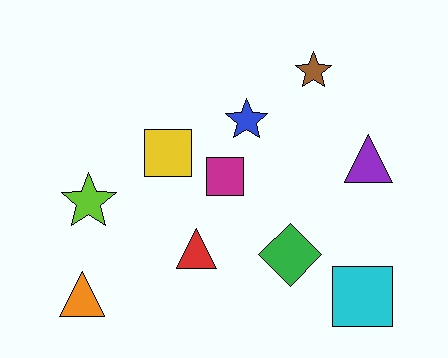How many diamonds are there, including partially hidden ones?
There is 1 diamond.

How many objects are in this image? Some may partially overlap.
There are 10 objects.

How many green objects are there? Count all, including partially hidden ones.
There is 1 green object.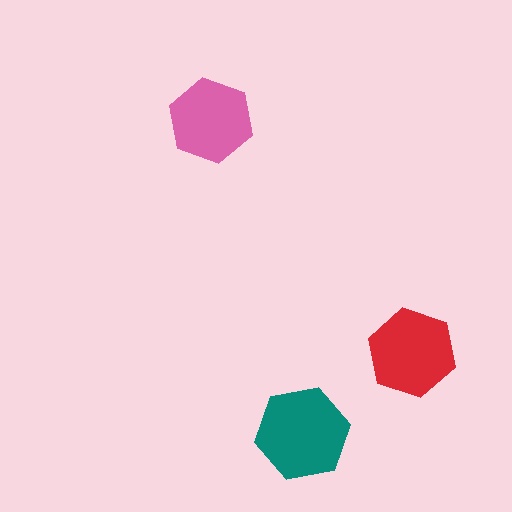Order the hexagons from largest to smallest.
the teal one, the red one, the pink one.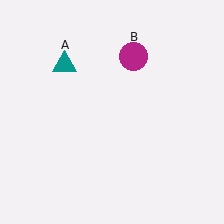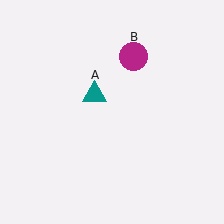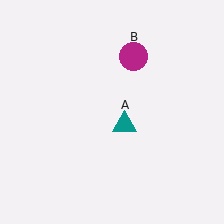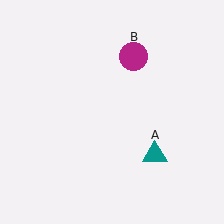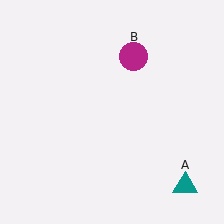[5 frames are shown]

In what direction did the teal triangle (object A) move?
The teal triangle (object A) moved down and to the right.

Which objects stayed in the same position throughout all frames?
Magenta circle (object B) remained stationary.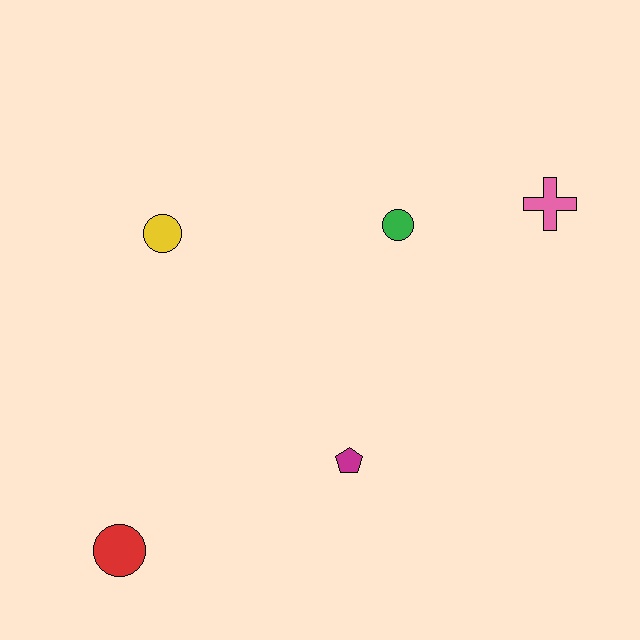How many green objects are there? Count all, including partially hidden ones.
There is 1 green object.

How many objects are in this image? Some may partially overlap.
There are 5 objects.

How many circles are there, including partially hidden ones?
There are 3 circles.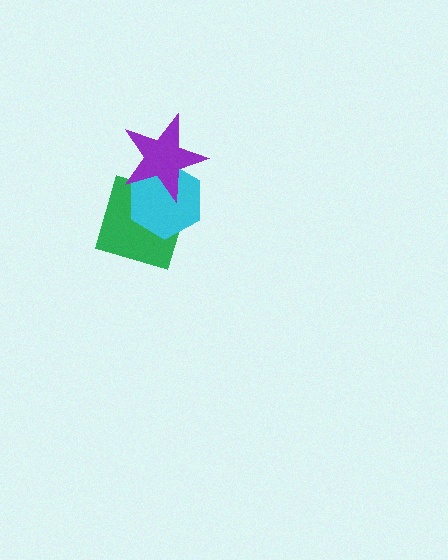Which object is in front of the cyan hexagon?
The purple star is in front of the cyan hexagon.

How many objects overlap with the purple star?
2 objects overlap with the purple star.